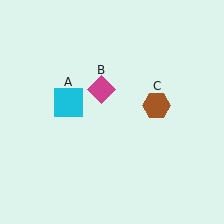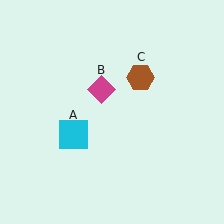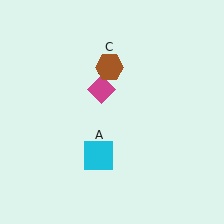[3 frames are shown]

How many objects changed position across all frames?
2 objects changed position: cyan square (object A), brown hexagon (object C).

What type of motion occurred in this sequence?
The cyan square (object A), brown hexagon (object C) rotated counterclockwise around the center of the scene.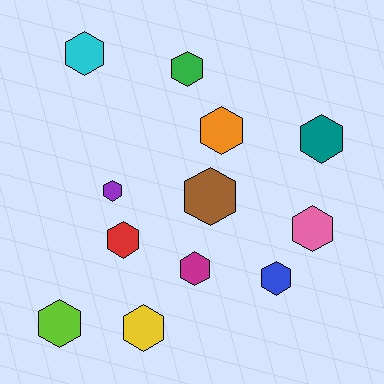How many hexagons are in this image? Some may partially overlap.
There are 12 hexagons.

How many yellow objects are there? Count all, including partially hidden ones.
There is 1 yellow object.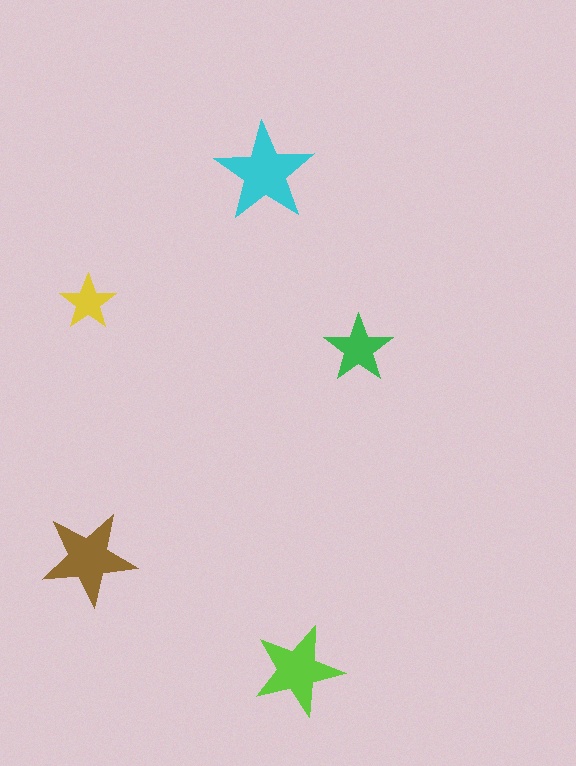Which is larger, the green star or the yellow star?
The green one.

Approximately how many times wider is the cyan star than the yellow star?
About 2 times wider.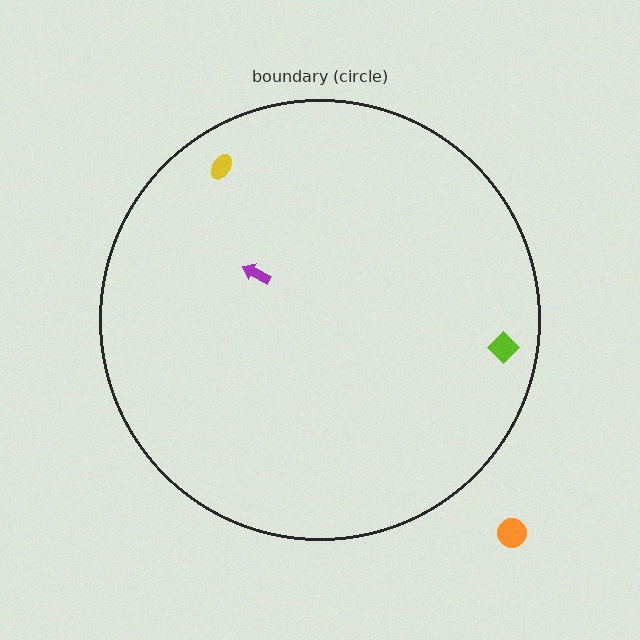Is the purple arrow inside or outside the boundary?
Inside.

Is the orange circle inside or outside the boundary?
Outside.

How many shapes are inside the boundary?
3 inside, 1 outside.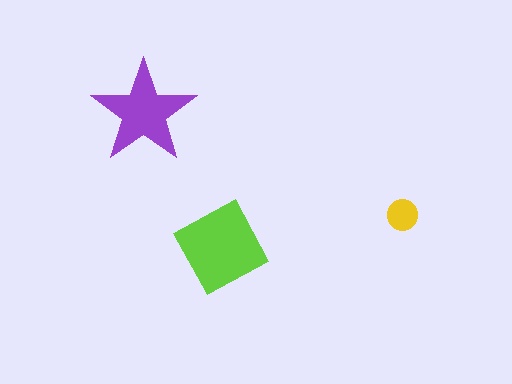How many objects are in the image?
There are 3 objects in the image.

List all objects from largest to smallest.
The lime diamond, the purple star, the yellow circle.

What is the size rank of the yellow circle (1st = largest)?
3rd.